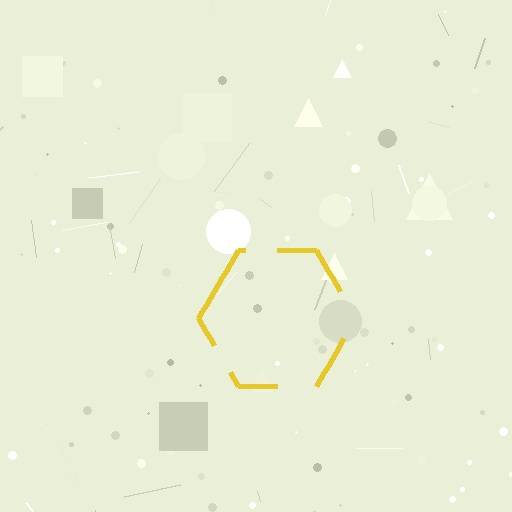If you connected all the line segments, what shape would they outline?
They would outline a hexagon.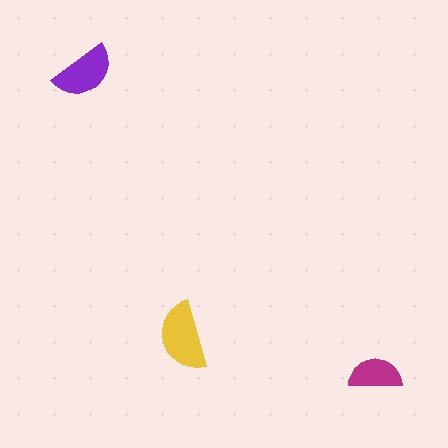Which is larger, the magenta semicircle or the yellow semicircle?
The yellow one.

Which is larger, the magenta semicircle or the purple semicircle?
The purple one.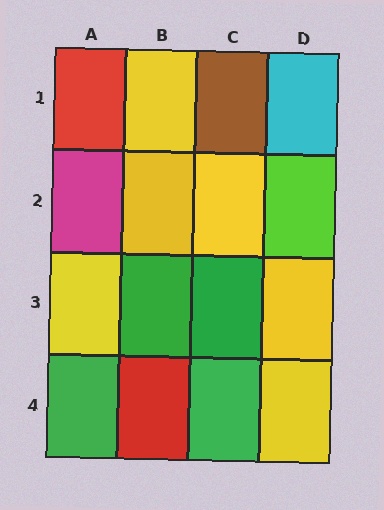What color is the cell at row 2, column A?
Magenta.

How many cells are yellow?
6 cells are yellow.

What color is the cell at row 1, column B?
Yellow.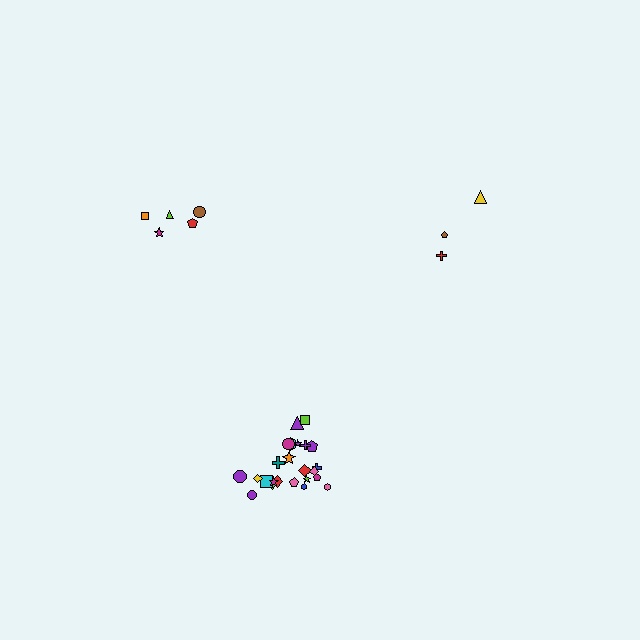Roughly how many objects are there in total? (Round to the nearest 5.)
Roughly 35 objects in total.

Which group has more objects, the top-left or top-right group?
The top-left group.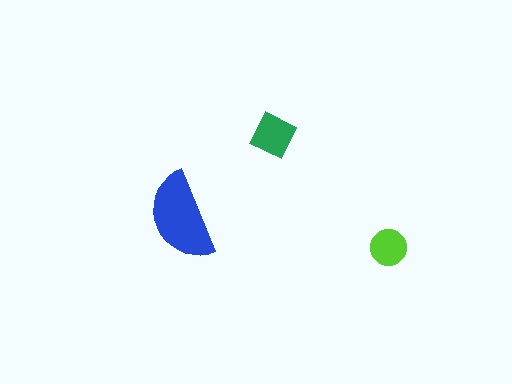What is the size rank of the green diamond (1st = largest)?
2nd.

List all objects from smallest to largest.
The lime circle, the green diamond, the blue semicircle.